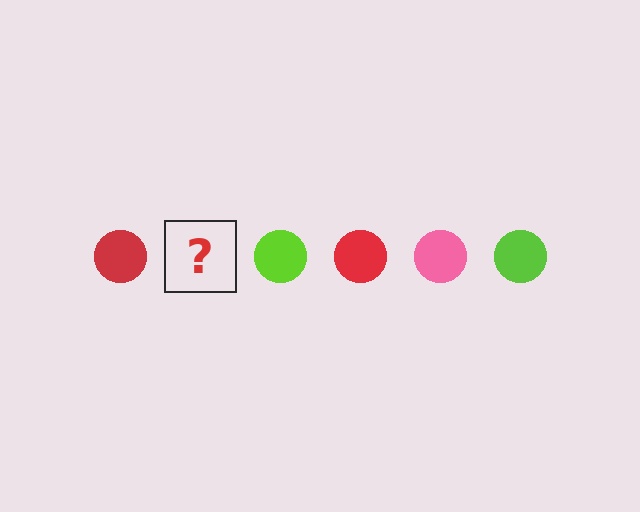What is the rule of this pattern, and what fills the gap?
The rule is that the pattern cycles through red, pink, lime circles. The gap should be filled with a pink circle.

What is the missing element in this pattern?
The missing element is a pink circle.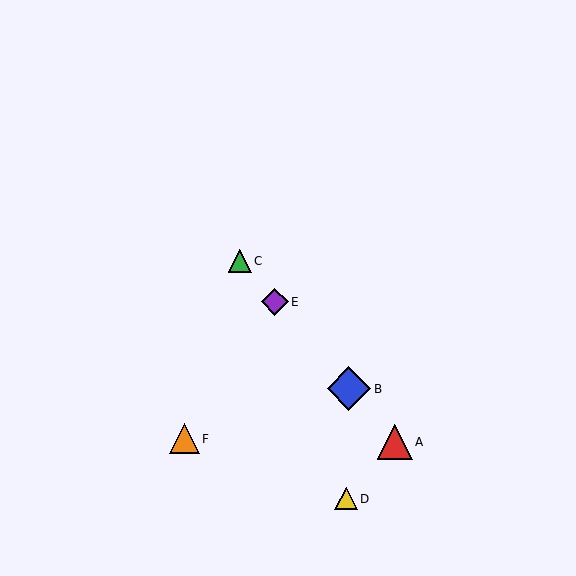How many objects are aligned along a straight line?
4 objects (A, B, C, E) are aligned along a straight line.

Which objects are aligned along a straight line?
Objects A, B, C, E are aligned along a straight line.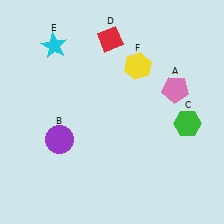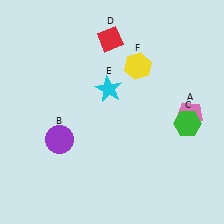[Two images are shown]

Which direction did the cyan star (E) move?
The cyan star (E) moved right.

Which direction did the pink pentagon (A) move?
The pink pentagon (A) moved down.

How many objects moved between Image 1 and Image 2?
2 objects moved between the two images.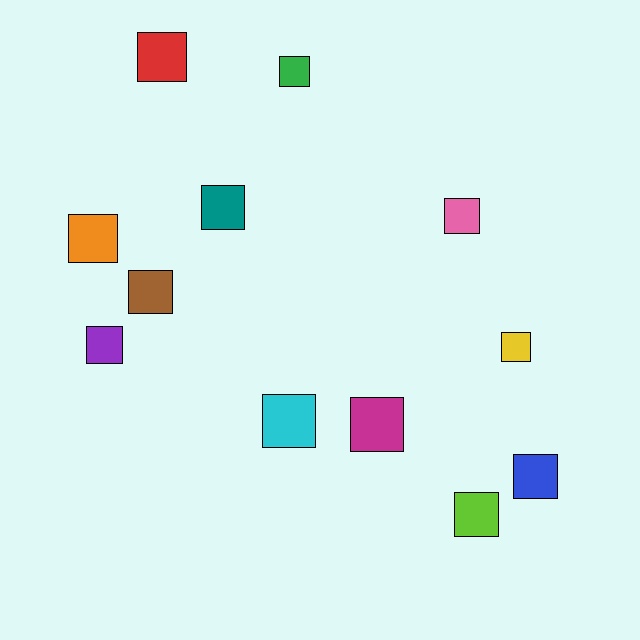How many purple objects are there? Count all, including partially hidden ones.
There is 1 purple object.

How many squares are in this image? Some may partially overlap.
There are 12 squares.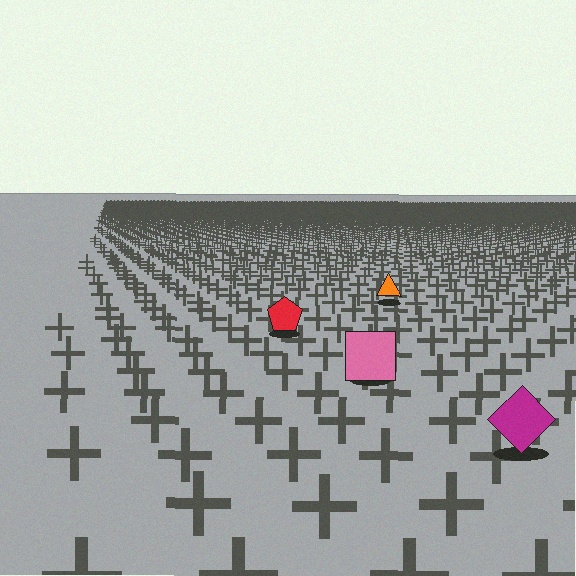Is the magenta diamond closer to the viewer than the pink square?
Yes. The magenta diamond is closer — you can tell from the texture gradient: the ground texture is coarser near it.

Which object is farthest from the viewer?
The orange triangle is farthest from the viewer. It appears smaller and the ground texture around it is denser.